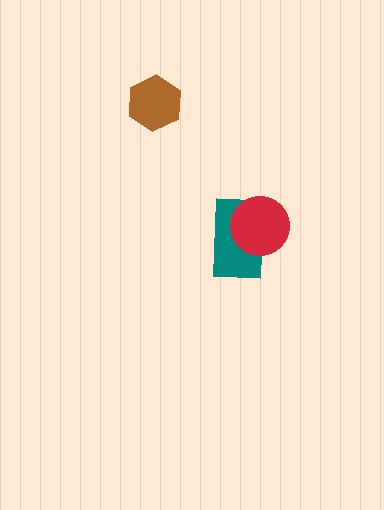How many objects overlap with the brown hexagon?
0 objects overlap with the brown hexagon.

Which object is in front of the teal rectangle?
The red circle is in front of the teal rectangle.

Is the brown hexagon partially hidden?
No, no other shape covers it.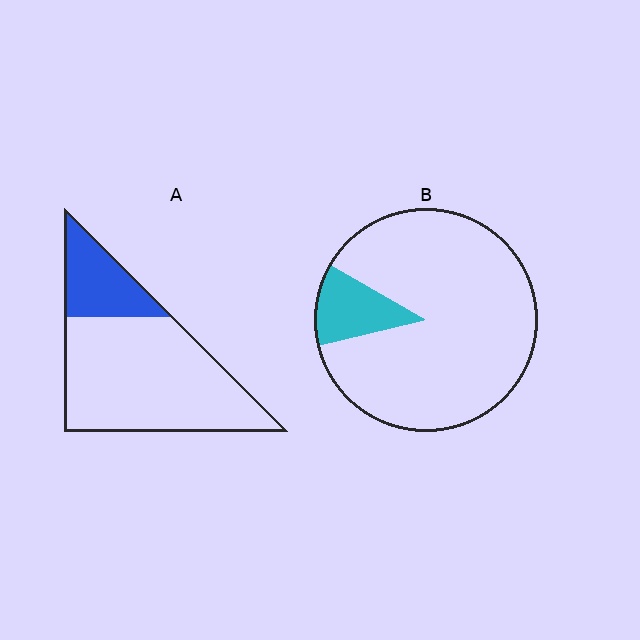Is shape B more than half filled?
No.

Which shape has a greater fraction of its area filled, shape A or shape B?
Shape A.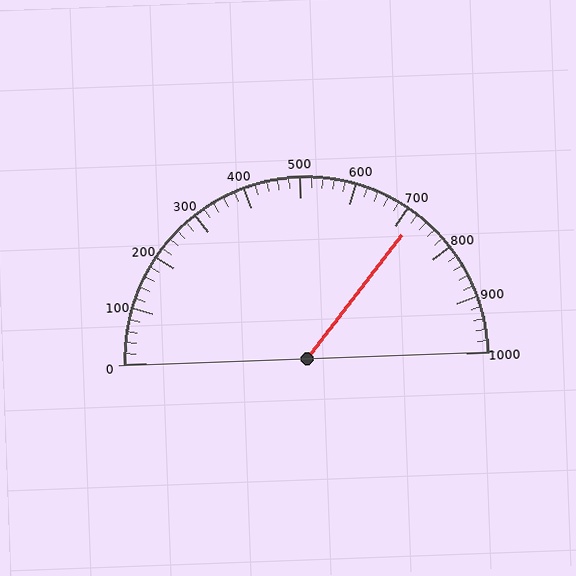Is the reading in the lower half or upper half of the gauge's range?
The reading is in the upper half of the range (0 to 1000).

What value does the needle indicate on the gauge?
The needle indicates approximately 720.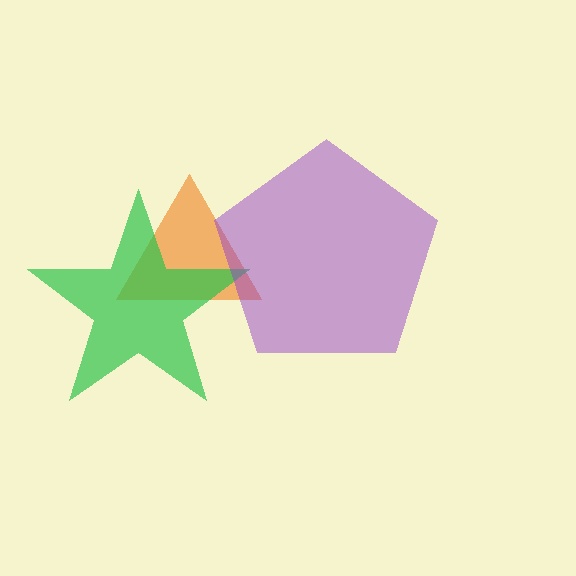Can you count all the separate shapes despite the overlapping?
Yes, there are 3 separate shapes.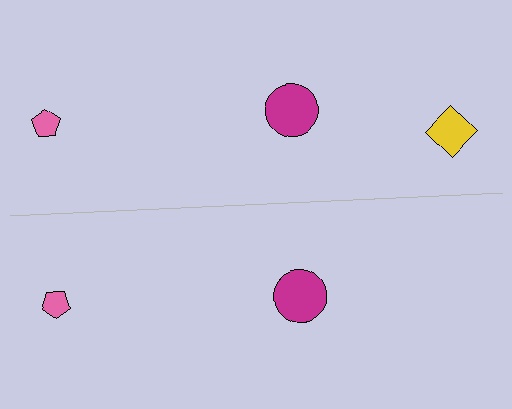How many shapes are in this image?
There are 5 shapes in this image.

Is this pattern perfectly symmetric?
No, the pattern is not perfectly symmetric. A yellow diamond is missing from the bottom side.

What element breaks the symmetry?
A yellow diamond is missing from the bottom side.